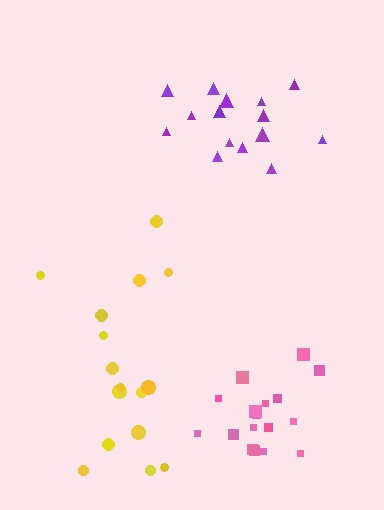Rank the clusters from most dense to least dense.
pink, purple, yellow.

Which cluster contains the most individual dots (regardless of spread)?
Pink (17).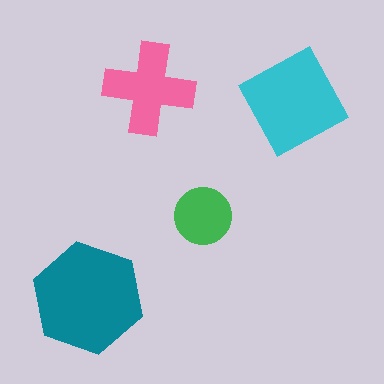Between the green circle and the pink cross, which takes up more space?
The pink cross.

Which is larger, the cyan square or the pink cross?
The cyan square.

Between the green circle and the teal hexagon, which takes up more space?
The teal hexagon.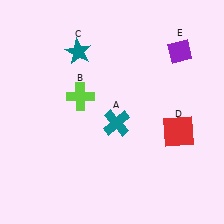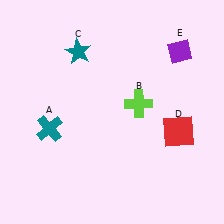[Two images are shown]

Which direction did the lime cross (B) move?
The lime cross (B) moved right.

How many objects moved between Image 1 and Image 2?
2 objects moved between the two images.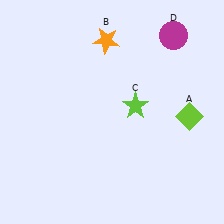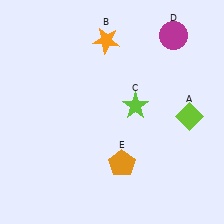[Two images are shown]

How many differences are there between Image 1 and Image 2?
There is 1 difference between the two images.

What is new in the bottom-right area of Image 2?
An orange pentagon (E) was added in the bottom-right area of Image 2.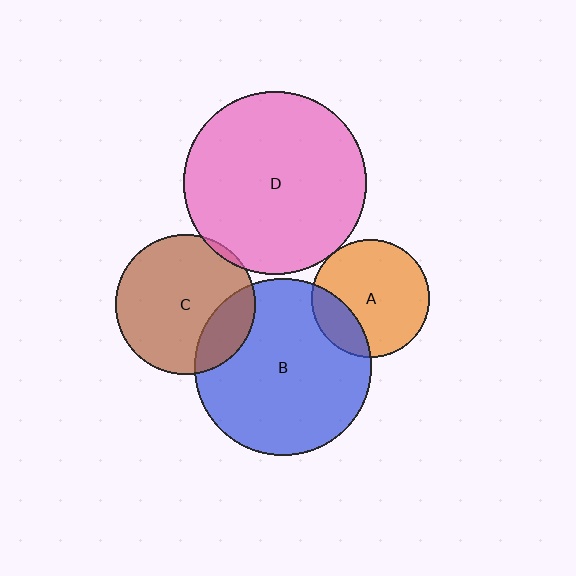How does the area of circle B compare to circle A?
Approximately 2.3 times.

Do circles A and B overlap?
Yes.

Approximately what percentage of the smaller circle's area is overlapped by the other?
Approximately 20%.